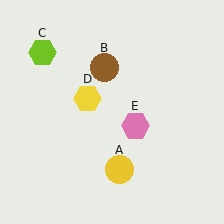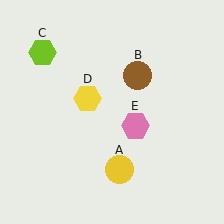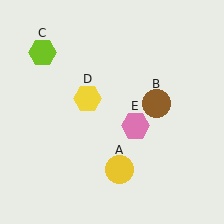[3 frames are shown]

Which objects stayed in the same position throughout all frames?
Yellow circle (object A) and lime hexagon (object C) and yellow hexagon (object D) and pink hexagon (object E) remained stationary.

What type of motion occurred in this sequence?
The brown circle (object B) rotated clockwise around the center of the scene.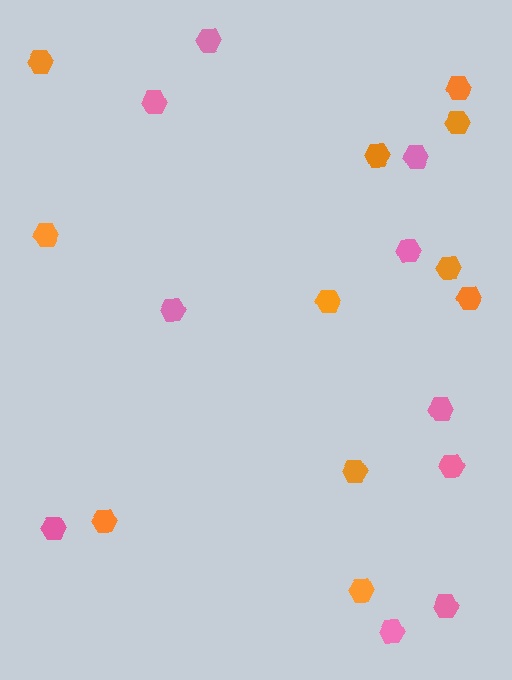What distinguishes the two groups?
There are 2 groups: one group of pink hexagons (10) and one group of orange hexagons (11).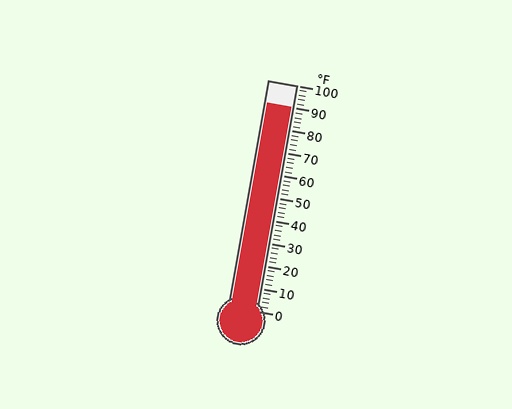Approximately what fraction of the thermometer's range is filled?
The thermometer is filled to approximately 90% of its range.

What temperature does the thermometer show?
The thermometer shows approximately 90°F.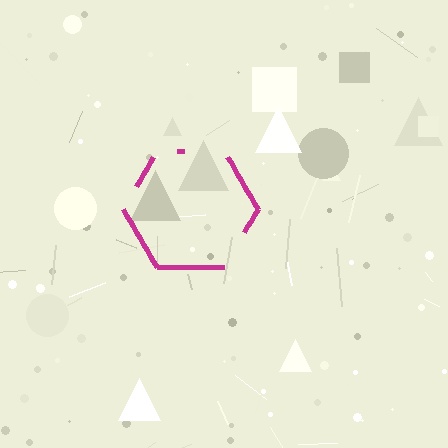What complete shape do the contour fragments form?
The contour fragments form a hexagon.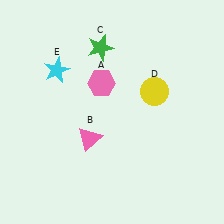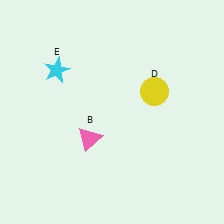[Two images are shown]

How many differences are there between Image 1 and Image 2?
There are 2 differences between the two images.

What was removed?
The pink hexagon (A), the green star (C) were removed in Image 2.